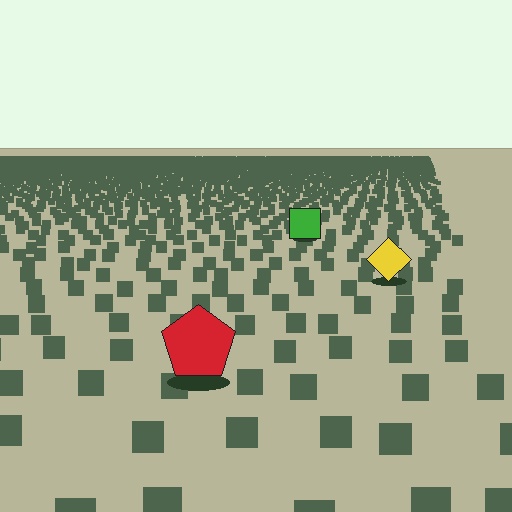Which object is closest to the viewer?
The red pentagon is closest. The texture marks near it are larger and more spread out.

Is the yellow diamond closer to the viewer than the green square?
Yes. The yellow diamond is closer — you can tell from the texture gradient: the ground texture is coarser near it.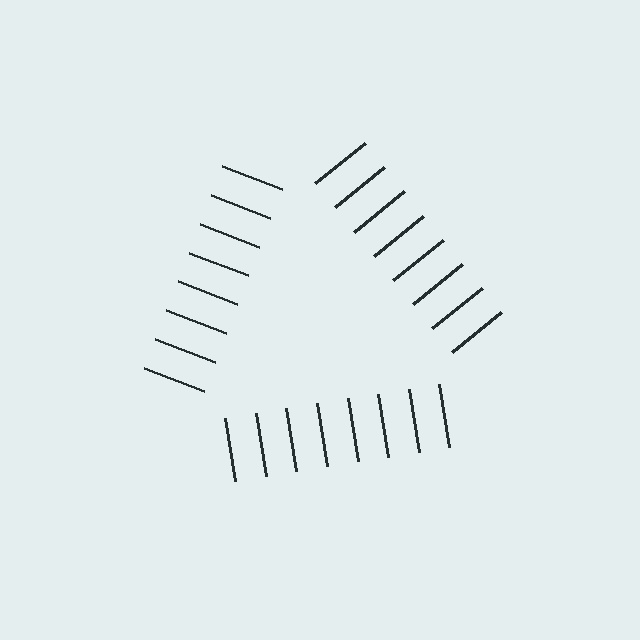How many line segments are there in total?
24 — 8 along each of the 3 edges.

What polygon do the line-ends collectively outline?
An illusory triangle — the line segments terminate on its edges but no continuous stroke is drawn.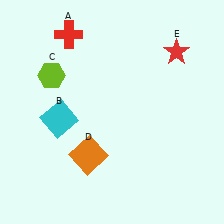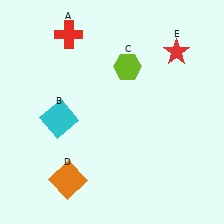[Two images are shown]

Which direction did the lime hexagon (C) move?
The lime hexagon (C) moved right.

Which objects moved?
The objects that moved are: the lime hexagon (C), the orange square (D).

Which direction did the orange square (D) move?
The orange square (D) moved down.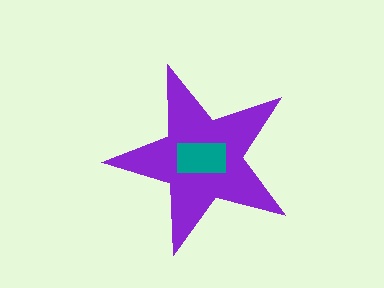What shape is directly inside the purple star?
The teal rectangle.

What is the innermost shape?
The teal rectangle.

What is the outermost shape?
The purple star.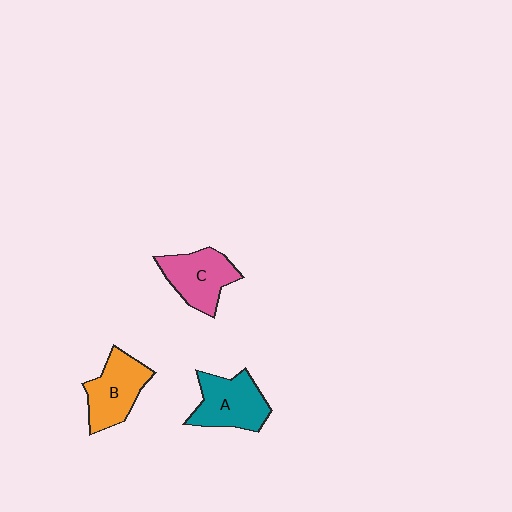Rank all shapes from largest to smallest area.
From largest to smallest: A (teal), B (orange), C (pink).